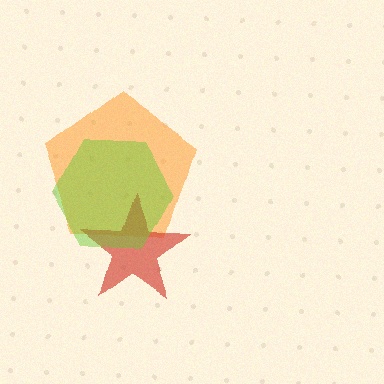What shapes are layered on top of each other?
The layered shapes are: an orange pentagon, a red star, a lime hexagon.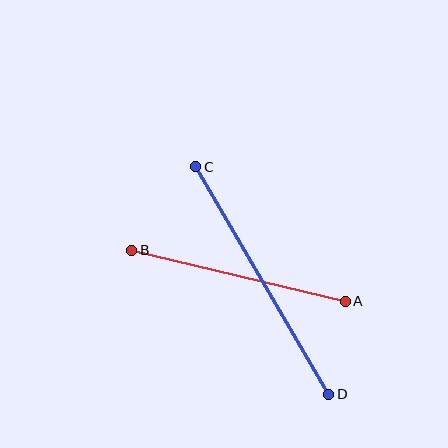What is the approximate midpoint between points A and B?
The midpoint is at approximately (239, 276) pixels.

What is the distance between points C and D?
The distance is approximately 263 pixels.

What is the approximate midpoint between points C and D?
The midpoint is at approximately (262, 281) pixels.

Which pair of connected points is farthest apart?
Points C and D are farthest apart.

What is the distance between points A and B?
The distance is approximately 219 pixels.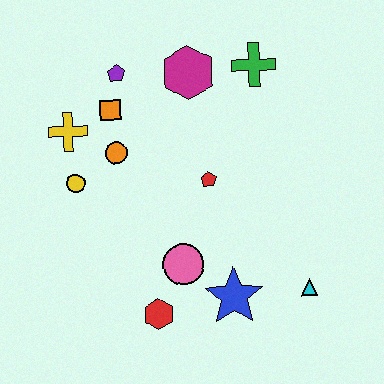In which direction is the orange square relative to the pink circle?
The orange square is above the pink circle.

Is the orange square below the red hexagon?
No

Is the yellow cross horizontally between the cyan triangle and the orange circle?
No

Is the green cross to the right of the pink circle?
Yes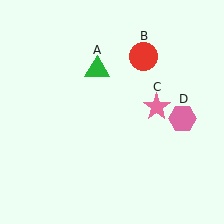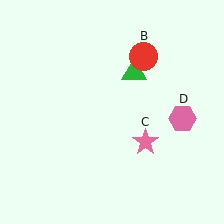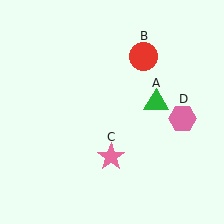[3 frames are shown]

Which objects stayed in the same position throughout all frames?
Red circle (object B) and pink hexagon (object D) remained stationary.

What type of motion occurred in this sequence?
The green triangle (object A), pink star (object C) rotated clockwise around the center of the scene.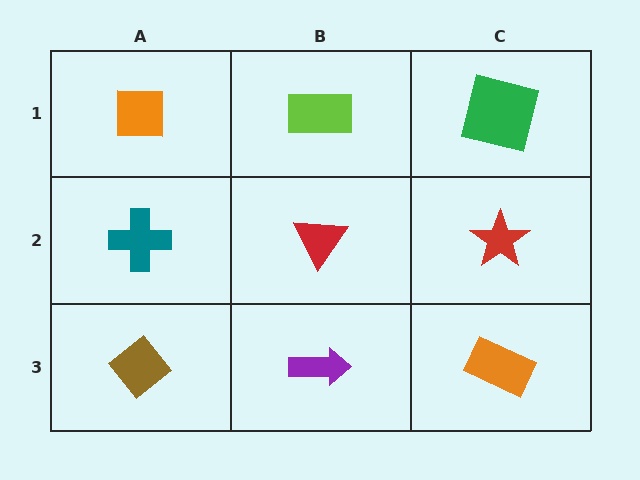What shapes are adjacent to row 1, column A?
A teal cross (row 2, column A), a lime rectangle (row 1, column B).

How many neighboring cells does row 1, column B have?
3.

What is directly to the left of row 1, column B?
An orange square.